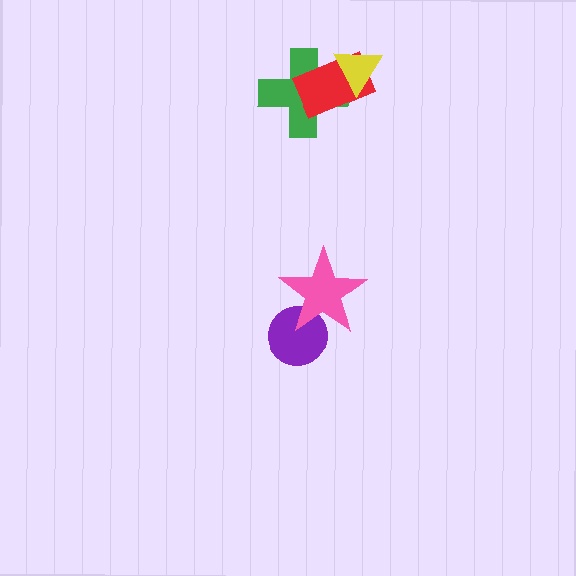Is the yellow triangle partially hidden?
No, no other shape covers it.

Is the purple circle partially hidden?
Yes, it is partially covered by another shape.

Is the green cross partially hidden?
Yes, it is partially covered by another shape.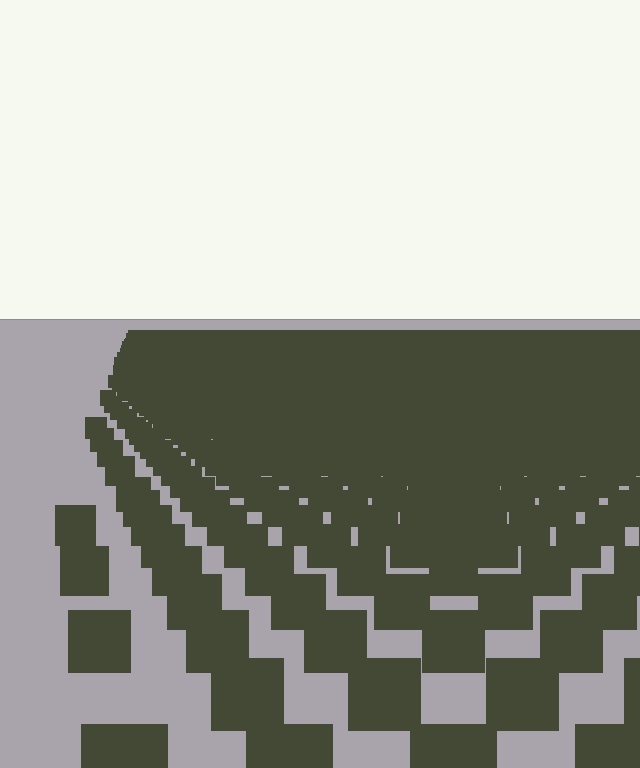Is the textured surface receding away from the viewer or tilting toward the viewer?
The surface is receding away from the viewer. Texture elements get smaller and denser toward the top.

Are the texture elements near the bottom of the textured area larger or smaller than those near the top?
Larger. Near the bottom, elements are closer to the viewer and appear at a bigger on-screen size.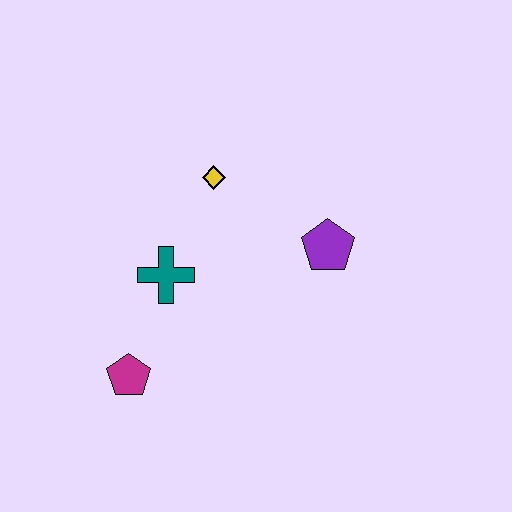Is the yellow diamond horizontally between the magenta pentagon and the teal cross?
No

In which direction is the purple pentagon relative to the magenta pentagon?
The purple pentagon is to the right of the magenta pentagon.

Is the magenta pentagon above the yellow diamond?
No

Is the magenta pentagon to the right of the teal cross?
No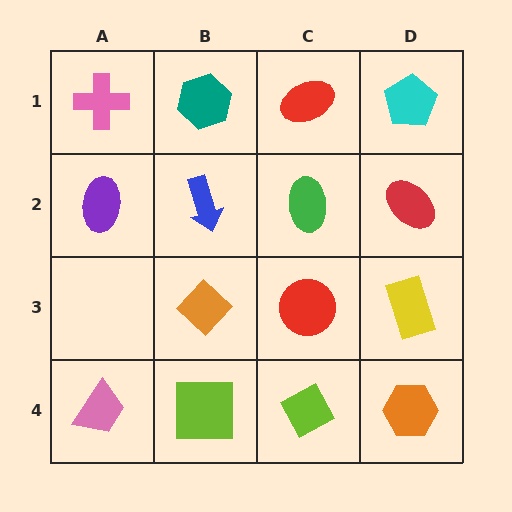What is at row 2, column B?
A blue arrow.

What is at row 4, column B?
A lime square.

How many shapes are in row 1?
4 shapes.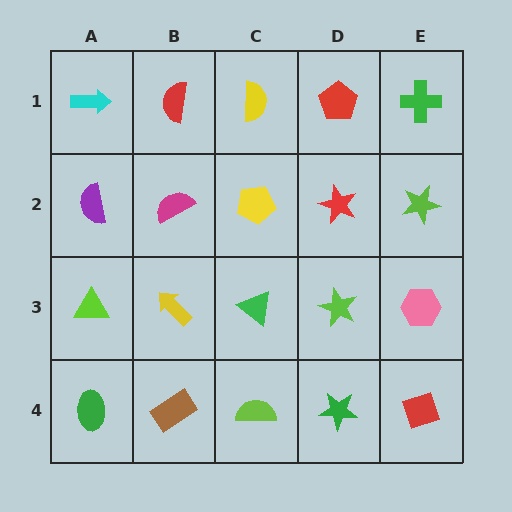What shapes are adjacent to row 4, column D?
A lime star (row 3, column D), a lime semicircle (row 4, column C), a red diamond (row 4, column E).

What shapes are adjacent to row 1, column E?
A lime star (row 2, column E), a red pentagon (row 1, column D).